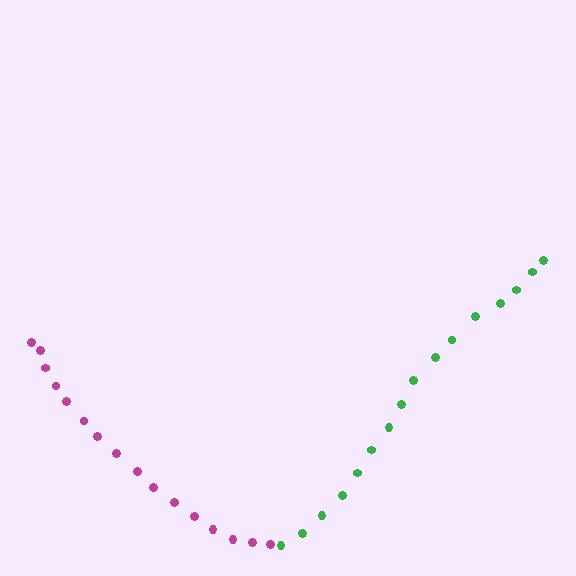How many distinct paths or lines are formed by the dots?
There are 2 distinct paths.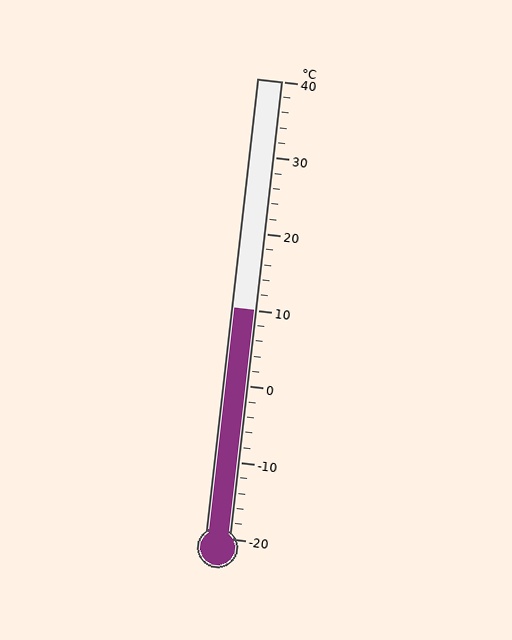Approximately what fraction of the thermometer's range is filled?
The thermometer is filled to approximately 50% of its range.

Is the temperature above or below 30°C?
The temperature is below 30°C.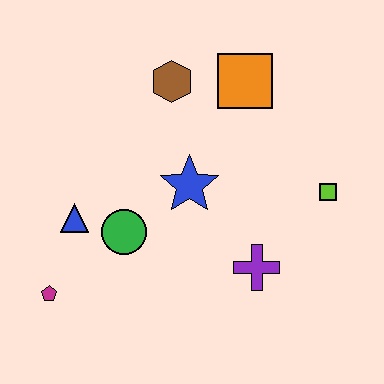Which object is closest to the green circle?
The blue triangle is closest to the green circle.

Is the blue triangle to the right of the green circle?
No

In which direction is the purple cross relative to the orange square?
The purple cross is below the orange square.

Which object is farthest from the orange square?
The magenta pentagon is farthest from the orange square.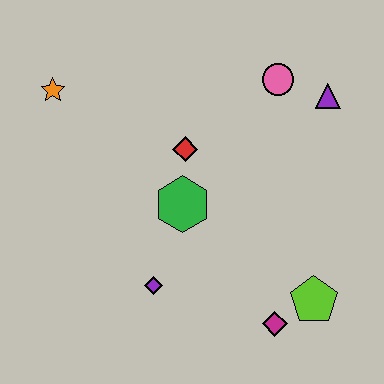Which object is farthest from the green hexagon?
The purple triangle is farthest from the green hexagon.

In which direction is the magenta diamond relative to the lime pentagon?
The magenta diamond is to the left of the lime pentagon.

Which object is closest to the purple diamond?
The green hexagon is closest to the purple diamond.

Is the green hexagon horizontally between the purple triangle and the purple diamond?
Yes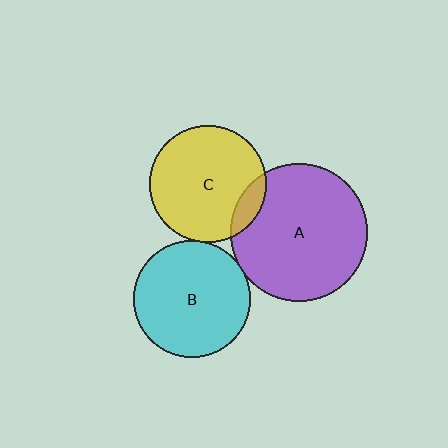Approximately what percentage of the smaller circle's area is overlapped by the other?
Approximately 10%.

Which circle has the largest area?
Circle A (purple).